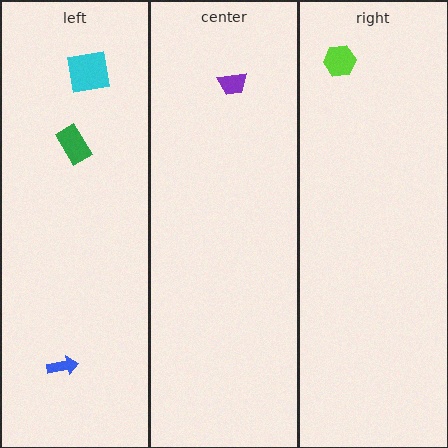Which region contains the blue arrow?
The left region.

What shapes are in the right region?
The lime hexagon.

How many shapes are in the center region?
1.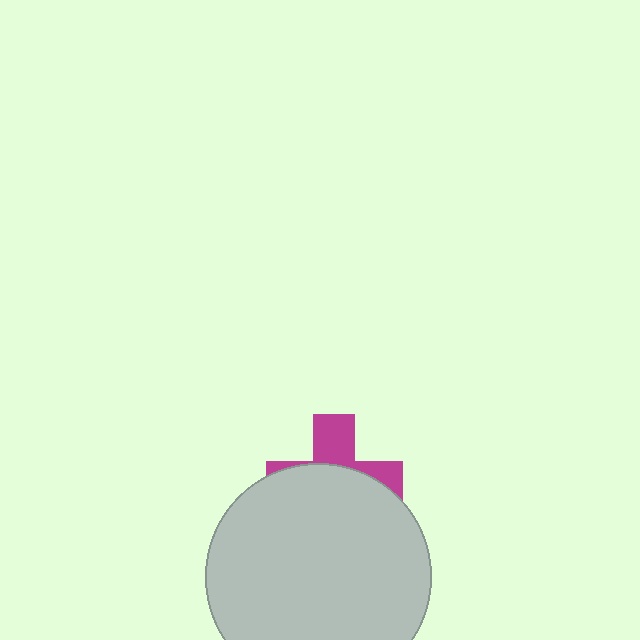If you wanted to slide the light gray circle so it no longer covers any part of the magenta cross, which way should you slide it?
Slide it down — that is the most direct way to separate the two shapes.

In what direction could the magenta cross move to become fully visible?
The magenta cross could move up. That would shift it out from behind the light gray circle entirely.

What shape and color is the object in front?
The object in front is a light gray circle.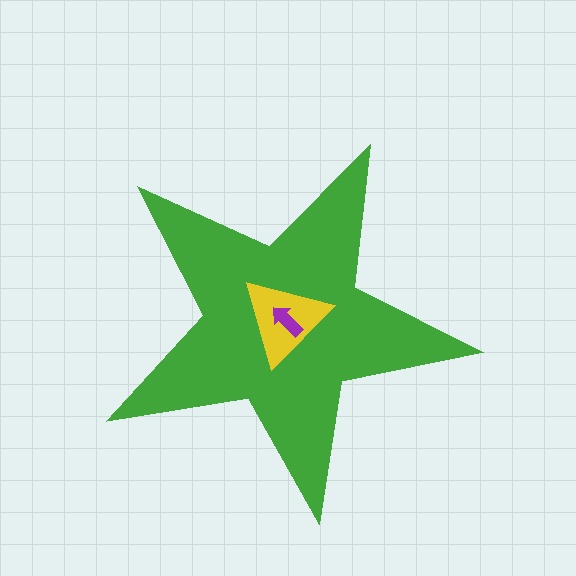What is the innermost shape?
The purple arrow.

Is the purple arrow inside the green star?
Yes.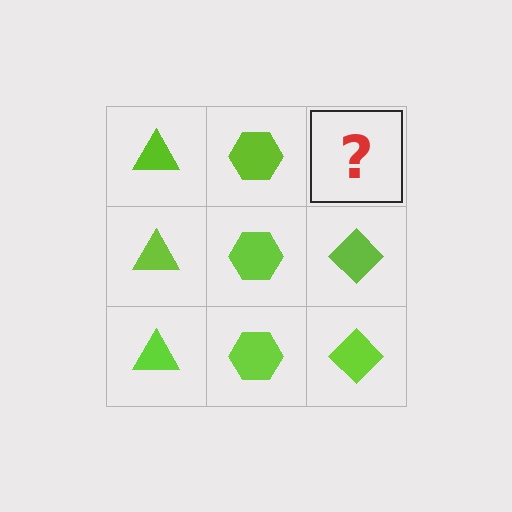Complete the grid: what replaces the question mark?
The question mark should be replaced with a lime diamond.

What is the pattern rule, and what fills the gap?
The rule is that each column has a consistent shape. The gap should be filled with a lime diamond.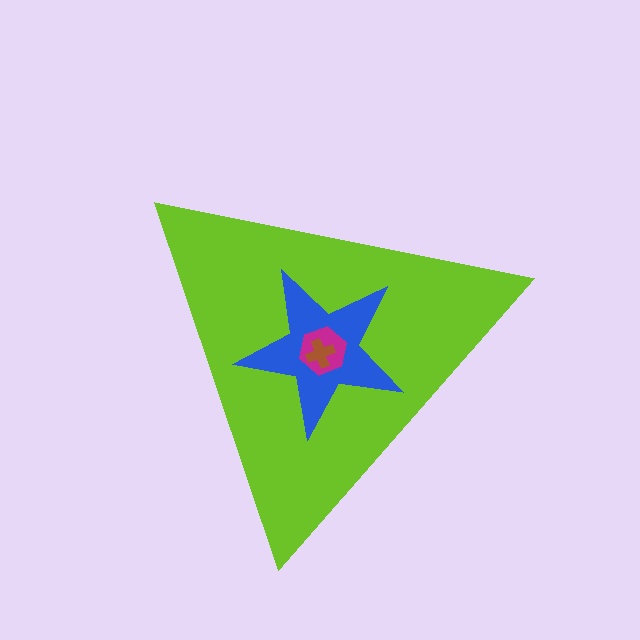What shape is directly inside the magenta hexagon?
The brown cross.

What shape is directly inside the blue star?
The magenta hexagon.